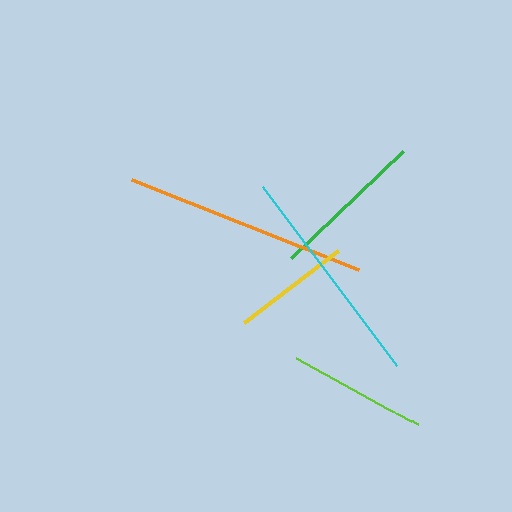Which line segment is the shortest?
The yellow line is the shortest at approximately 118 pixels.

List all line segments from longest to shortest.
From longest to shortest: orange, cyan, green, lime, yellow.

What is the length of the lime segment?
The lime segment is approximately 138 pixels long.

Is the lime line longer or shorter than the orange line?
The orange line is longer than the lime line.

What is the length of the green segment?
The green segment is approximately 155 pixels long.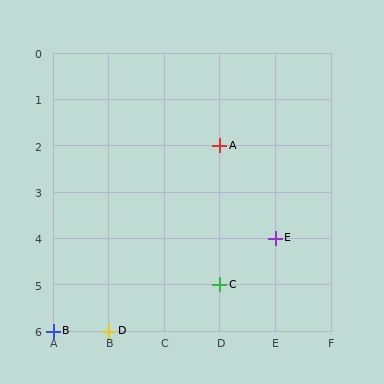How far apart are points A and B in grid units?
Points A and B are 3 columns and 4 rows apart (about 5.0 grid units diagonally).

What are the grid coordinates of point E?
Point E is at grid coordinates (E, 4).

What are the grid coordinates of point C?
Point C is at grid coordinates (D, 5).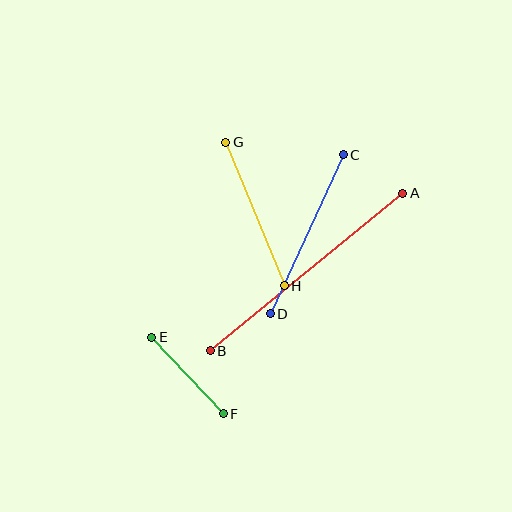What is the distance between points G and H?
The distance is approximately 155 pixels.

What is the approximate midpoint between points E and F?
The midpoint is at approximately (187, 376) pixels.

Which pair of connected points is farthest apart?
Points A and B are farthest apart.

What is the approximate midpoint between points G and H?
The midpoint is at approximately (255, 214) pixels.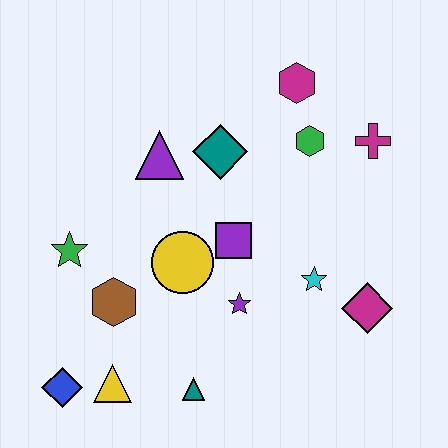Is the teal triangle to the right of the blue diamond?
Yes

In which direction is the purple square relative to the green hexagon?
The purple square is below the green hexagon.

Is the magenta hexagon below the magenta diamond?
No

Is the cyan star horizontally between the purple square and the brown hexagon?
No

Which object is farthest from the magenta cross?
The blue diamond is farthest from the magenta cross.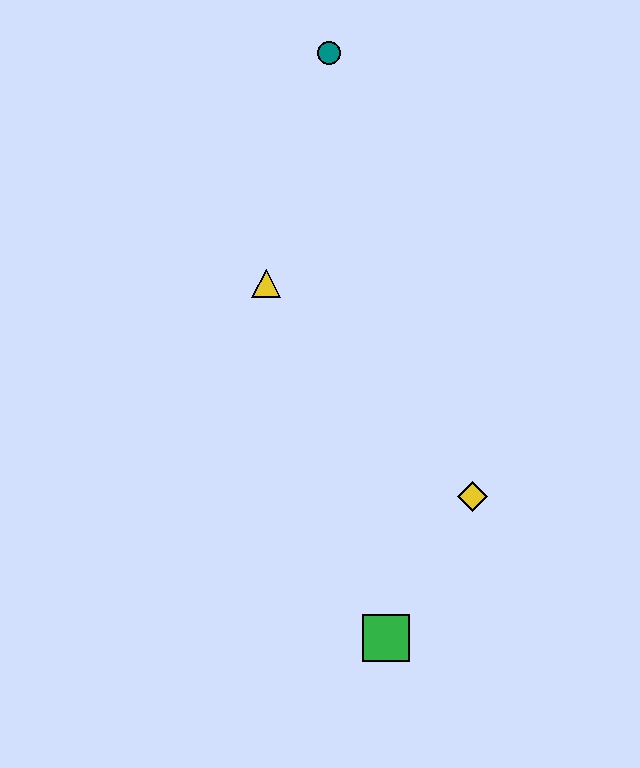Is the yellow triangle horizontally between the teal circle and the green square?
No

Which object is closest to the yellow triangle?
The teal circle is closest to the yellow triangle.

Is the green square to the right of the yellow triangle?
Yes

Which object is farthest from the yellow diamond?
The teal circle is farthest from the yellow diamond.